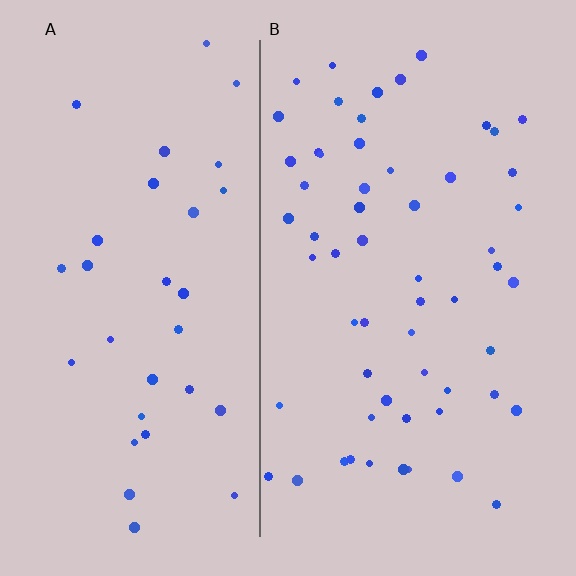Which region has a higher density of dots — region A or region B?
B (the right).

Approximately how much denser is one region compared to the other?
Approximately 1.8× — region B over region A.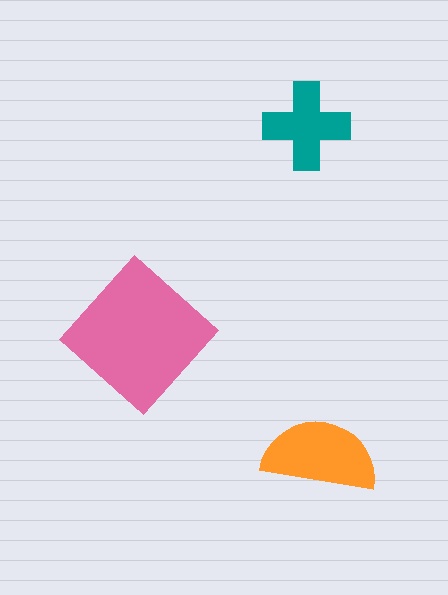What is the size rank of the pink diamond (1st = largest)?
1st.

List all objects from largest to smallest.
The pink diamond, the orange semicircle, the teal cross.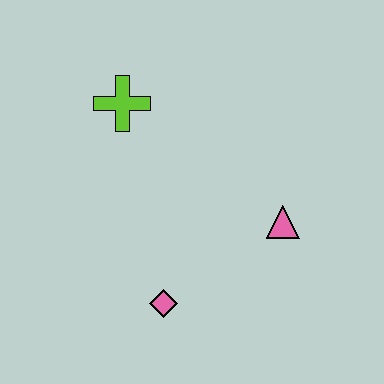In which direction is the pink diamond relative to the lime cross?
The pink diamond is below the lime cross.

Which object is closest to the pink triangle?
The pink diamond is closest to the pink triangle.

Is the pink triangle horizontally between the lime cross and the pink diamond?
No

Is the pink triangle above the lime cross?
No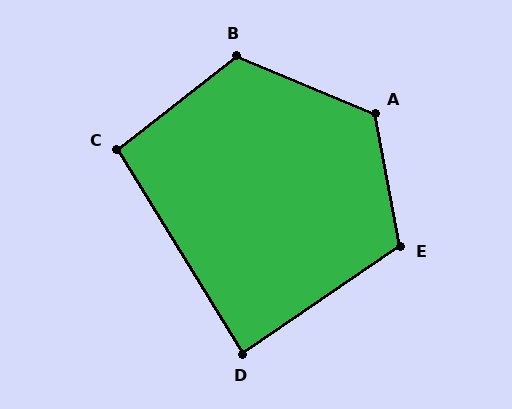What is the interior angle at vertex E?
Approximately 114 degrees (obtuse).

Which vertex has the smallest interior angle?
D, at approximately 87 degrees.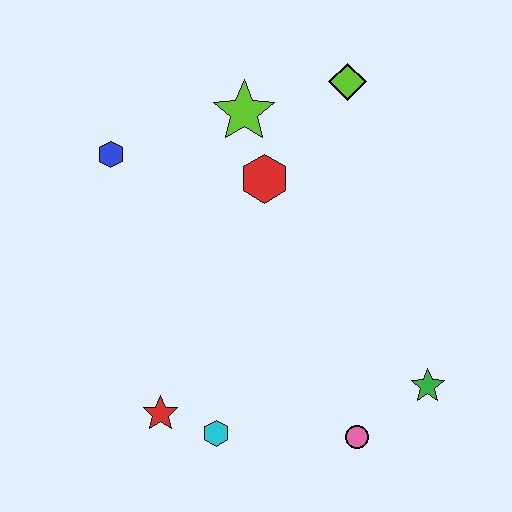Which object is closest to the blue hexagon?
The lime star is closest to the blue hexagon.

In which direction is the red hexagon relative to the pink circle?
The red hexagon is above the pink circle.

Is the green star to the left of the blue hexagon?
No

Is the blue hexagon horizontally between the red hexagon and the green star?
No